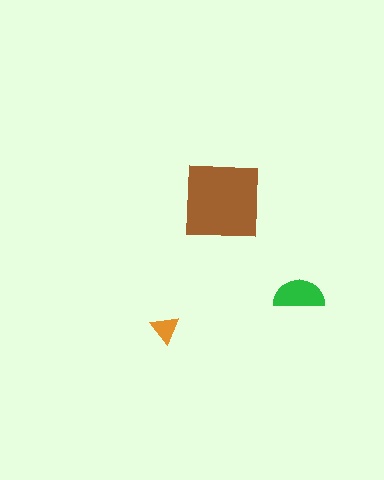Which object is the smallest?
The orange triangle.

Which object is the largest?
The brown square.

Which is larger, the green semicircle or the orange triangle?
The green semicircle.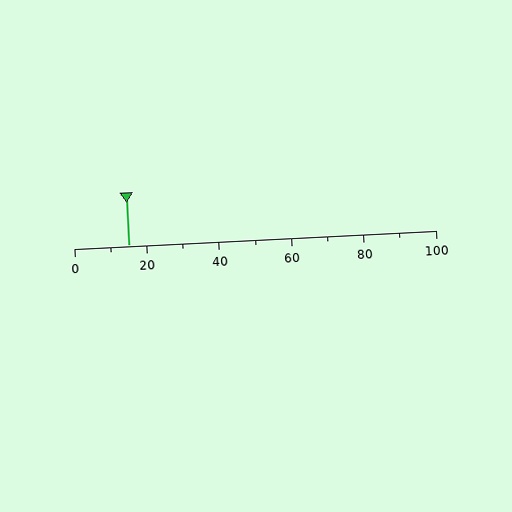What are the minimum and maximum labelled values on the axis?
The axis runs from 0 to 100.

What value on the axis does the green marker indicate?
The marker indicates approximately 15.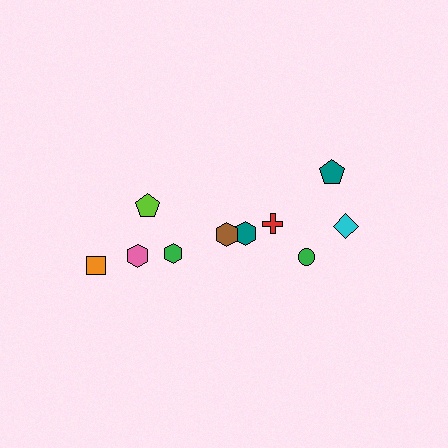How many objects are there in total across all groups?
There are 10 objects.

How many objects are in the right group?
There are 6 objects.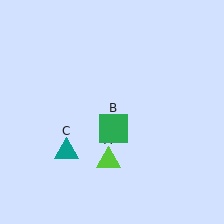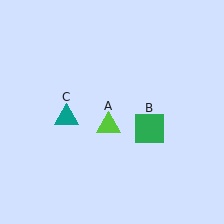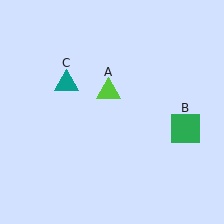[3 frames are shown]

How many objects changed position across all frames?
3 objects changed position: lime triangle (object A), green square (object B), teal triangle (object C).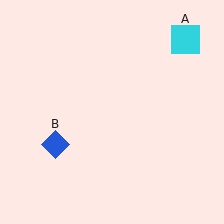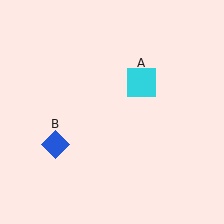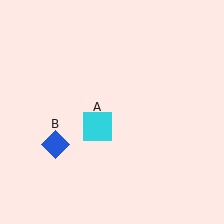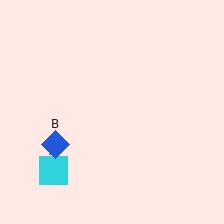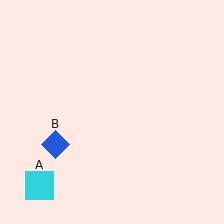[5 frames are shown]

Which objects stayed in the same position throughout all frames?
Blue diamond (object B) remained stationary.